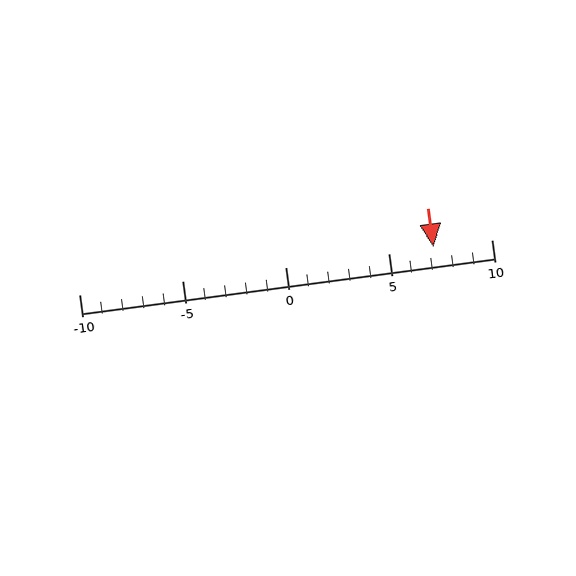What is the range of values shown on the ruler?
The ruler shows values from -10 to 10.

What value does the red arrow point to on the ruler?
The red arrow points to approximately 7.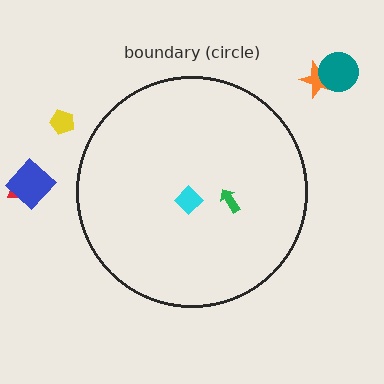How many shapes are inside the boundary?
2 inside, 5 outside.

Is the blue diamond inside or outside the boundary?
Outside.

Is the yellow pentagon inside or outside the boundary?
Outside.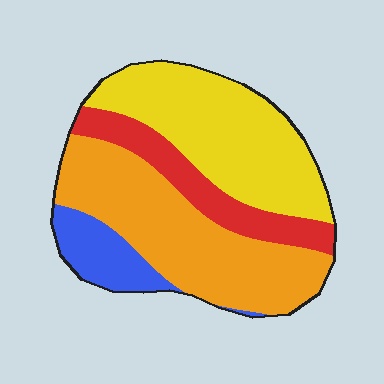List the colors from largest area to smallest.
From largest to smallest: orange, yellow, red, blue.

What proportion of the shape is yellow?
Yellow covers about 35% of the shape.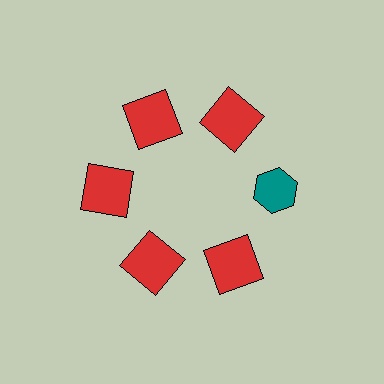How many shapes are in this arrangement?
There are 6 shapes arranged in a ring pattern.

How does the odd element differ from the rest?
It differs in both color (teal instead of red) and shape (hexagon instead of square).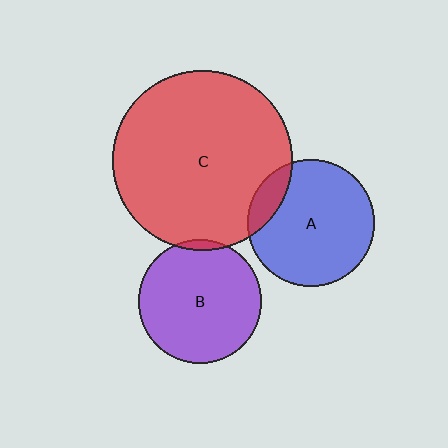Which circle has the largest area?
Circle C (red).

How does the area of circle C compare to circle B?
Approximately 2.1 times.